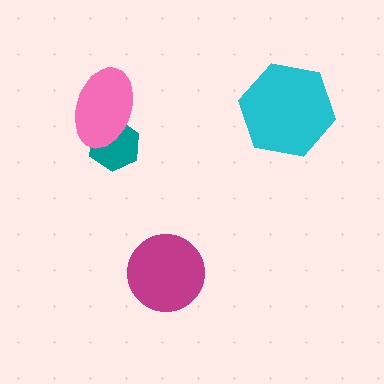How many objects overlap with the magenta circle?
0 objects overlap with the magenta circle.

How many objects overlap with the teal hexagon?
1 object overlaps with the teal hexagon.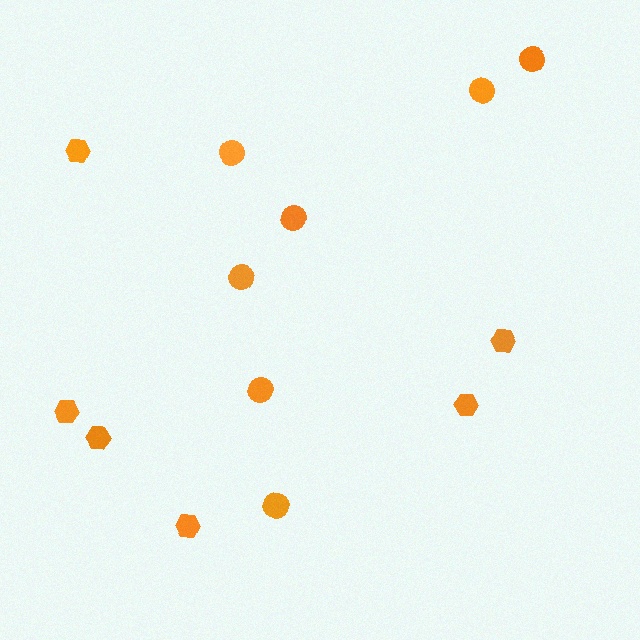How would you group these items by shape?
There are 2 groups: one group of hexagons (6) and one group of circles (7).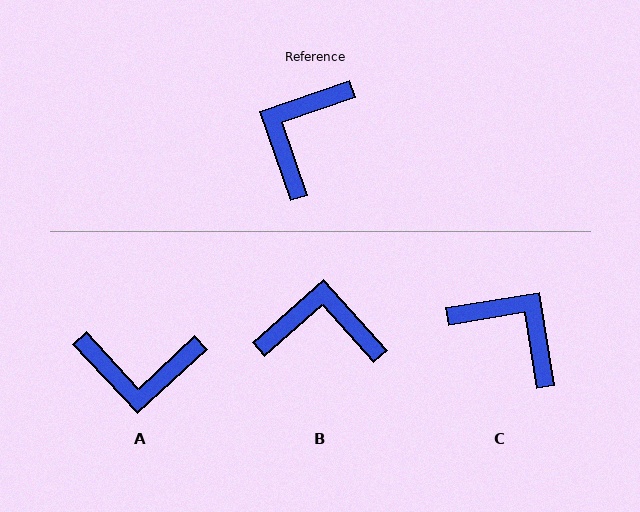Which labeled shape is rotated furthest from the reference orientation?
A, about 114 degrees away.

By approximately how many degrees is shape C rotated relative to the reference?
Approximately 100 degrees clockwise.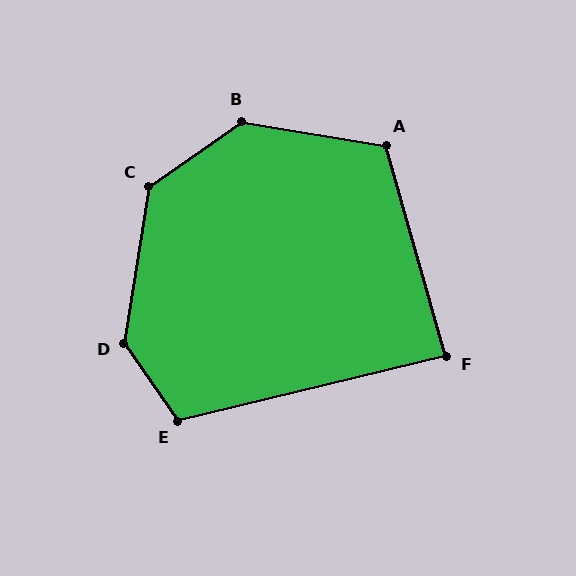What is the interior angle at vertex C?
Approximately 133 degrees (obtuse).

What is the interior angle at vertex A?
Approximately 116 degrees (obtuse).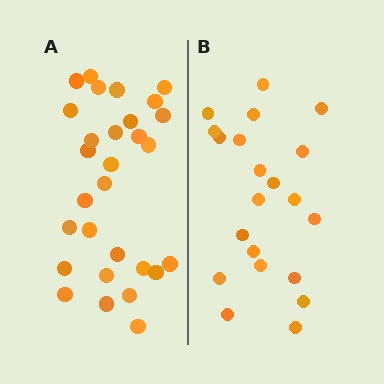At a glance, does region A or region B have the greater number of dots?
Region A (the left region) has more dots.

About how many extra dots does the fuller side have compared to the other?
Region A has roughly 8 or so more dots than region B.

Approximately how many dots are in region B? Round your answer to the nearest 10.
About 20 dots. (The exact count is 21, which rounds to 20.)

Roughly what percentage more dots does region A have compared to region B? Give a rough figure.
About 40% more.